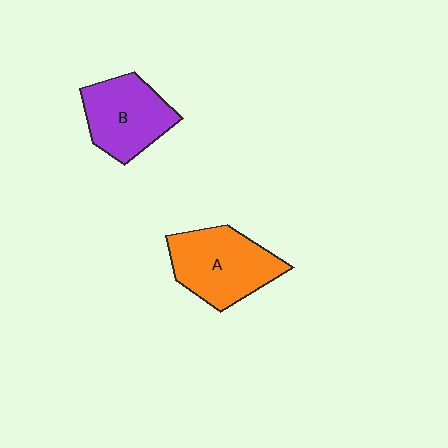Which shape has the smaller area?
Shape B (purple).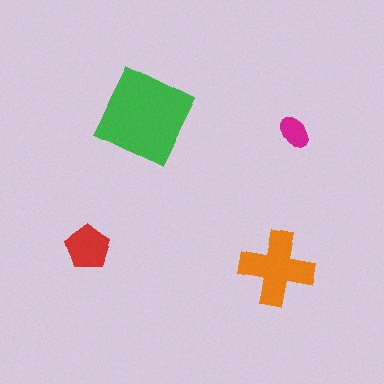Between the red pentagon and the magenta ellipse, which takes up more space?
The red pentagon.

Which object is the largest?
The green diamond.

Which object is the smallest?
The magenta ellipse.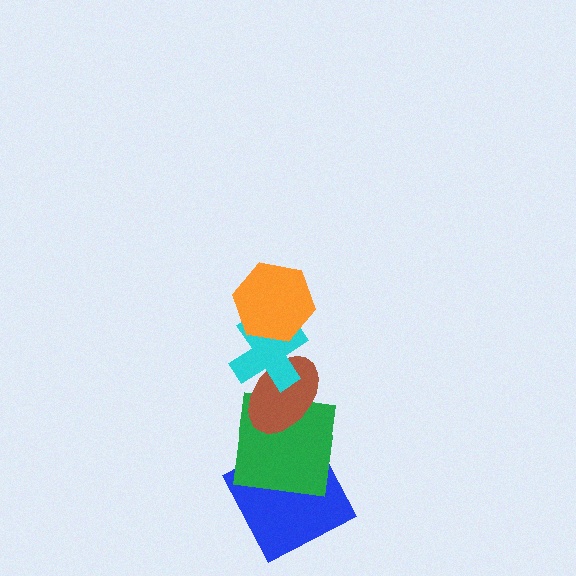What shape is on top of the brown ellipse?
The cyan cross is on top of the brown ellipse.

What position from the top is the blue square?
The blue square is 5th from the top.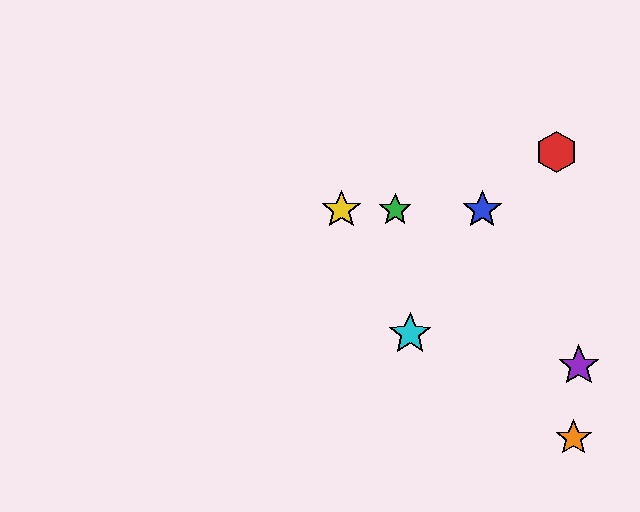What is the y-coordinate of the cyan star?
The cyan star is at y≈334.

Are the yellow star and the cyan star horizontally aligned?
No, the yellow star is at y≈210 and the cyan star is at y≈334.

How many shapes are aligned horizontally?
3 shapes (the blue star, the green star, the yellow star) are aligned horizontally.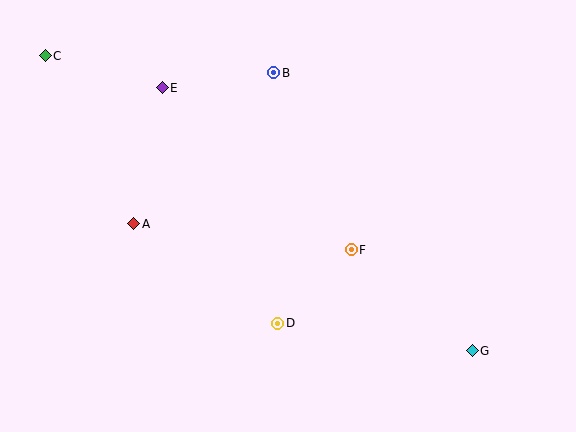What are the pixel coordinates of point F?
Point F is at (351, 250).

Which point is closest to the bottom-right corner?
Point G is closest to the bottom-right corner.